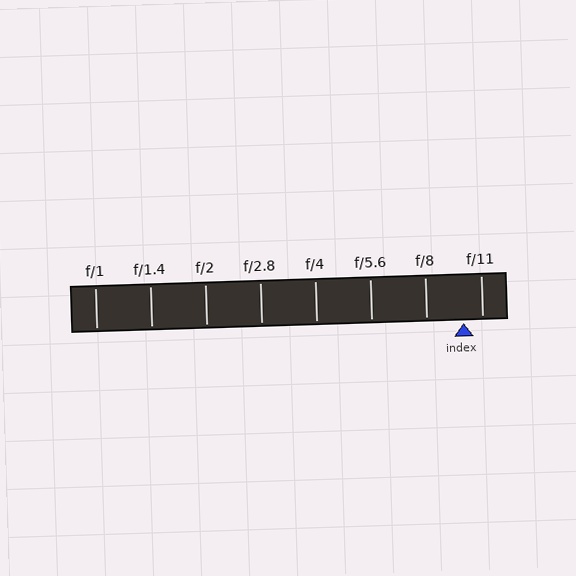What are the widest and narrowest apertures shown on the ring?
The widest aperture shown is f/1 and the narrowest is f/11.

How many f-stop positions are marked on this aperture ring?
There are 8 f-stop positions marked.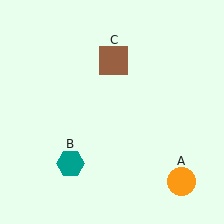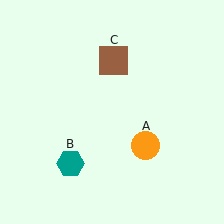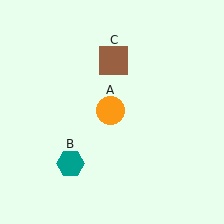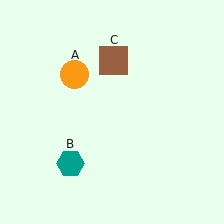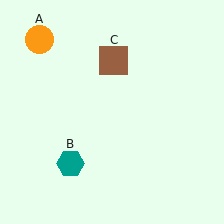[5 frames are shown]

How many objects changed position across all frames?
1 object changed position: orange circle (object A).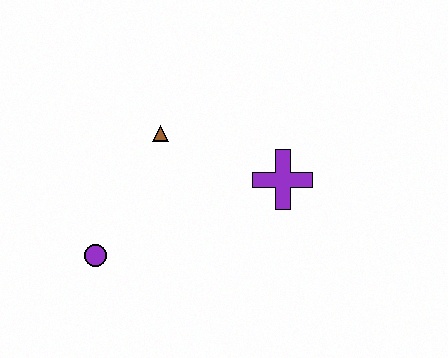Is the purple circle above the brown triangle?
No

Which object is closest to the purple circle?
The brown triangle is closest to the purple circle.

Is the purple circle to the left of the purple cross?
Yes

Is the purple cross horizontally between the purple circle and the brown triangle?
No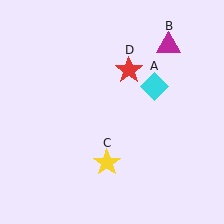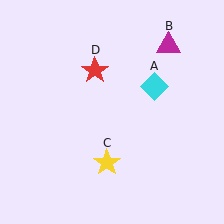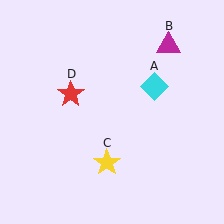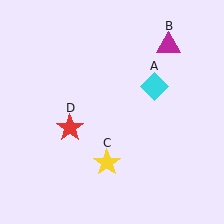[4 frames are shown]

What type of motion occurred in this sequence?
The red star (object D) rotated counterclockwise around the center of the scene.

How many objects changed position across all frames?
1 object changed position: red star (object D).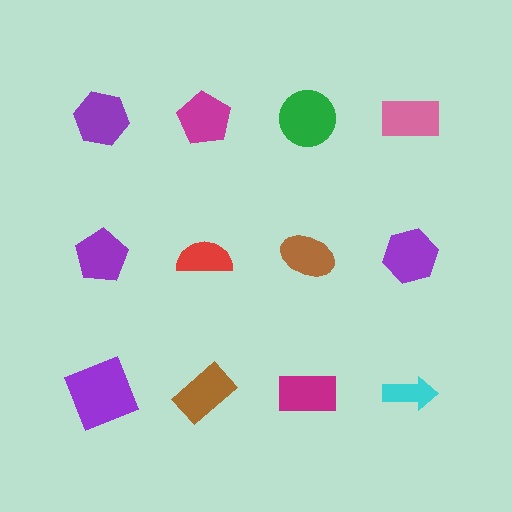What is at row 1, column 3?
A green circle.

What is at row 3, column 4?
A cyan arrow.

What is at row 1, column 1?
A purple hexagon.